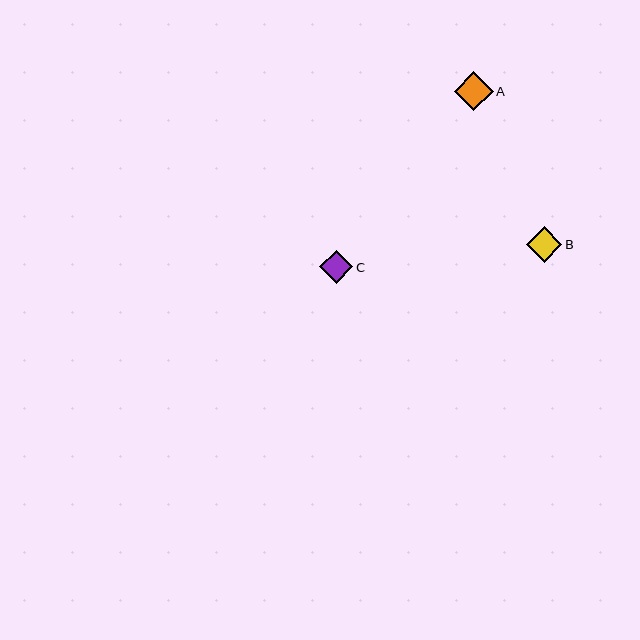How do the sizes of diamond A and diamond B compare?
Diamond A and diamond B are approximately the same size.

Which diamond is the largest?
Diamond A is the largest with a size of approximately 39 pixels.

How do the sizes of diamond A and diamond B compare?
Diamond A and diamond B are approximately the same size.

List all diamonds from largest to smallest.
From largest to smallest: A, B, C.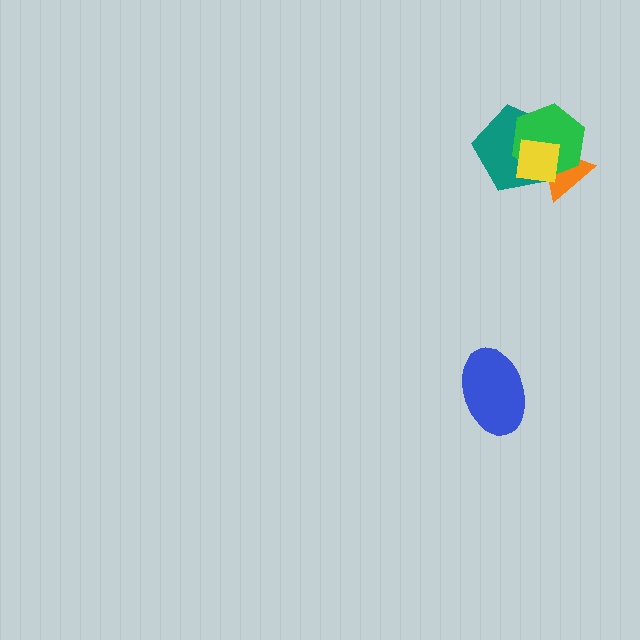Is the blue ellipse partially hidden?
No, no other shape covers it.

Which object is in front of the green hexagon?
The yellow square is in front of the green hexagon.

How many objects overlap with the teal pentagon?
3 objects overlap with the teal pentagon.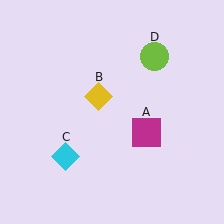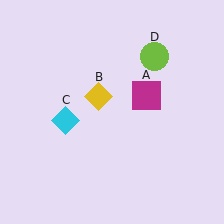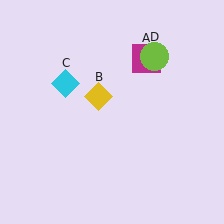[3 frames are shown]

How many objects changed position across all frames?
2 objects changed position: magenta square (object A), cyan diamond (object C).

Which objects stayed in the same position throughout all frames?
Yellow diamond (object B) and lime circle (object D) remained stationary.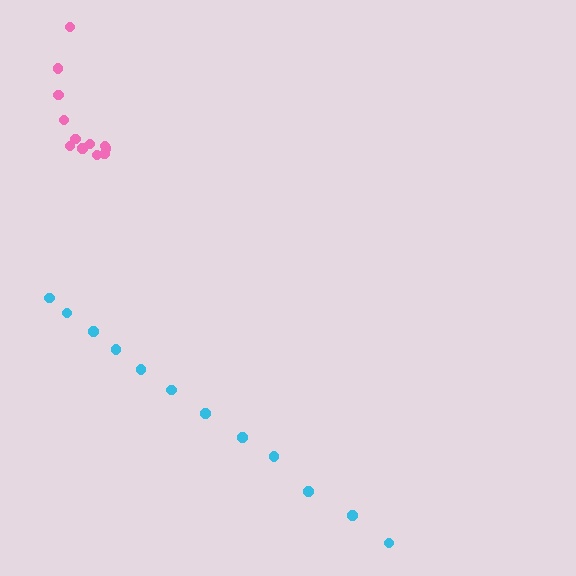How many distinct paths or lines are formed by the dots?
There are 2 distinct paths.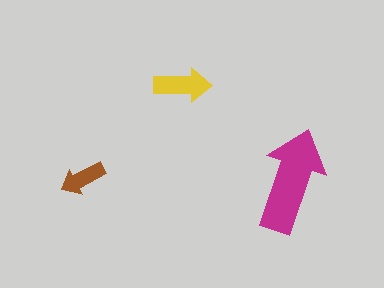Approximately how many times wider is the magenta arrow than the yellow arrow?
About 2 times wider.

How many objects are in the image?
There are 3 objects in the image.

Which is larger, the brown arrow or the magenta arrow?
The magenta one.